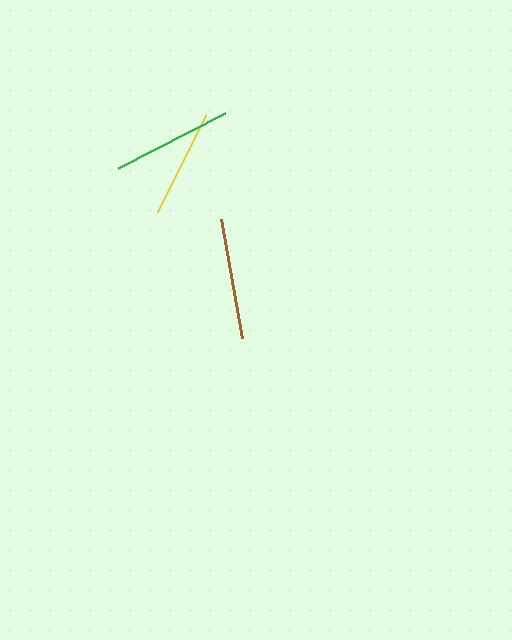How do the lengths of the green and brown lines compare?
The green and brown lines are approximately the same length.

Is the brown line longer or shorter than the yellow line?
The brown line is longer than the yellow line.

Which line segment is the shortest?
The yellow line is the shortest at approximately 109 pixels.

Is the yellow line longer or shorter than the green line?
The green line is longer than the yellow line.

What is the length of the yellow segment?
The yellow segment is approximately 109 pixels long.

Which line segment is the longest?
The green line is the longest at approximately 121 pixels.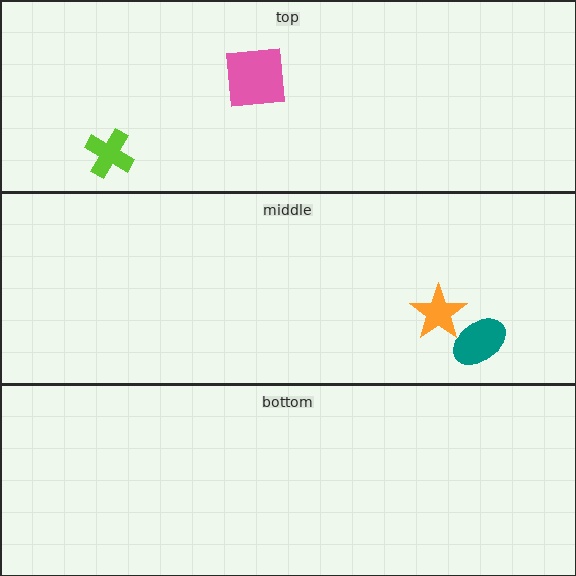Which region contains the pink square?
The top region.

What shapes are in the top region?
The lime cross, the pink square.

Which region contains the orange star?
The middle region.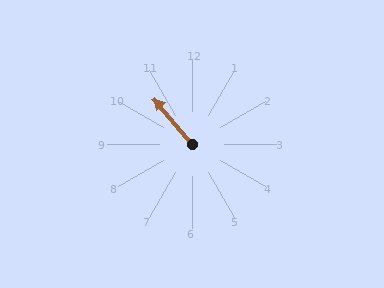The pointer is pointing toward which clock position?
Roughly 11 o'clock.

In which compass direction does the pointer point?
Northwest.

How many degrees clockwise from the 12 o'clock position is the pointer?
Approximately 320 degrees.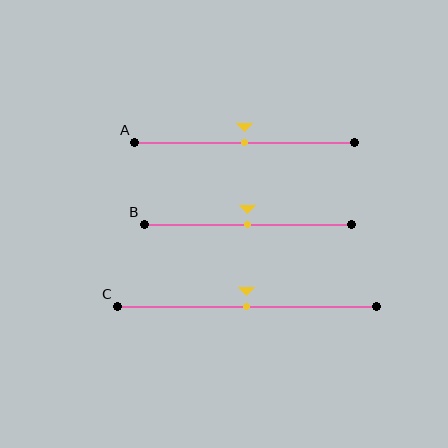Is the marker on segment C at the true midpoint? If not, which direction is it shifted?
Yes, the marker on segment C is at the true midpoint.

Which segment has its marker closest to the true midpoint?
Segment A has its marker closest to the true midpoint.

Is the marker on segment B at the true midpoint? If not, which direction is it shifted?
Yes, the marker on segment B is at the true midpoint.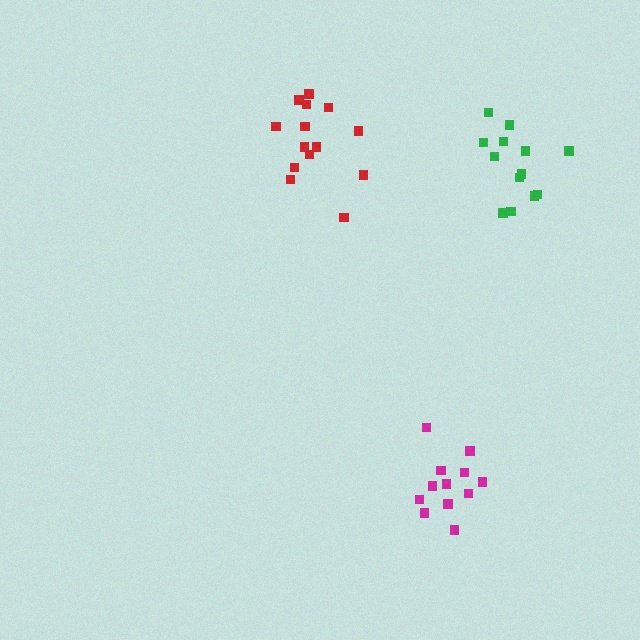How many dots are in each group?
Group 1: 12 dots, Group 2: 14 dots, Group 3: 13 dots (39 total).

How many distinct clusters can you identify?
There are 3 distinct clusters.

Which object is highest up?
The red cluster is topmost.